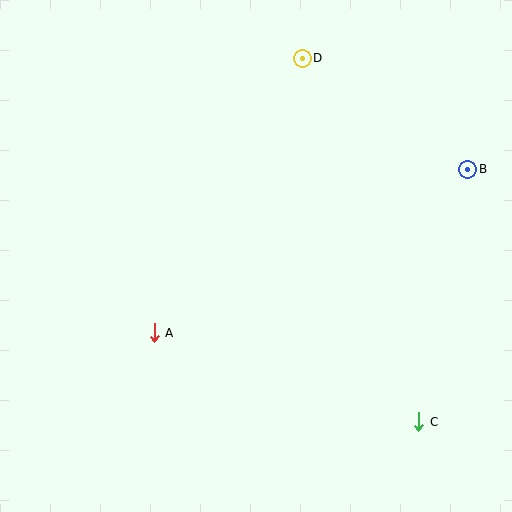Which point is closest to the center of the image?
Point A at (154, 333) is closest to the center.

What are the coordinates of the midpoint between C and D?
The midpoint between C and D is at (361, 240).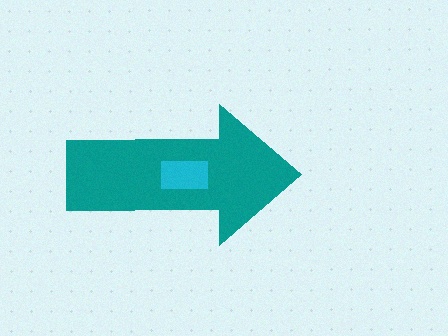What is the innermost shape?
The cyan rectangle.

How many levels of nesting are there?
2.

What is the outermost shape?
The teal arrow.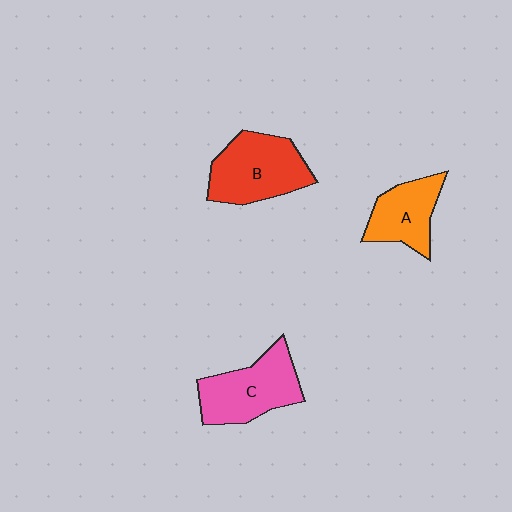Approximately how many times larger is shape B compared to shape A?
Approximately 1.4 times.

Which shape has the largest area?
Shape B (red).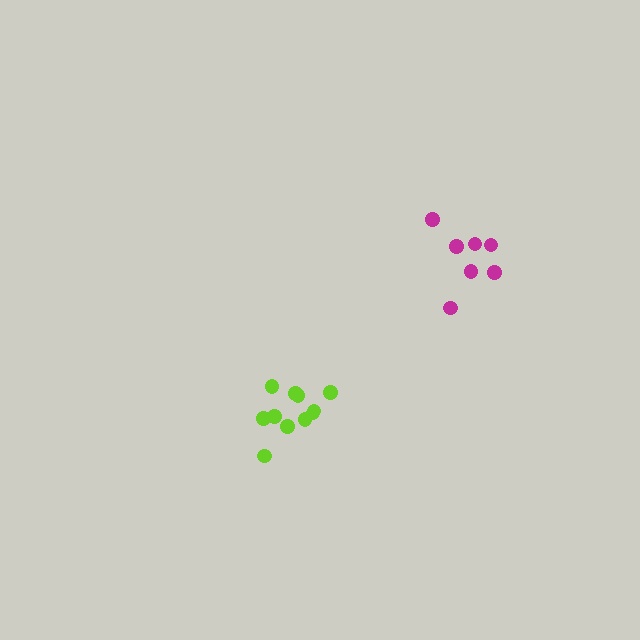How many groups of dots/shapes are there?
There are 2 groups.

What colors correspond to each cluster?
The clusters are colored: lime, magenta.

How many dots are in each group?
Group 1: 11 dots, Group 2: 7 dots (18 total).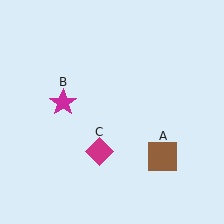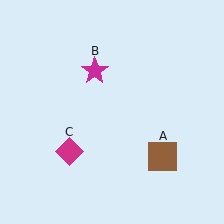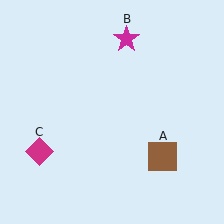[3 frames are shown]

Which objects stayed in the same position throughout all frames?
Brown square (object A) remained stationary.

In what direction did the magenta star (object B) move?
The magenta star (object B) moved up and to the right.